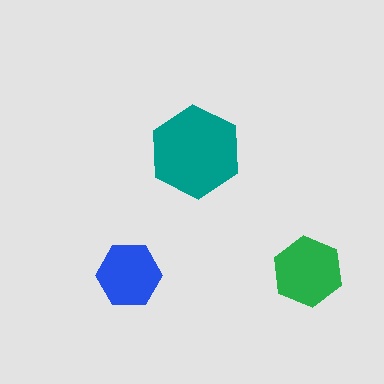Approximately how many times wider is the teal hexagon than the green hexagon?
About 1.5 times wider.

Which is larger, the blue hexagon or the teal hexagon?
The teal one.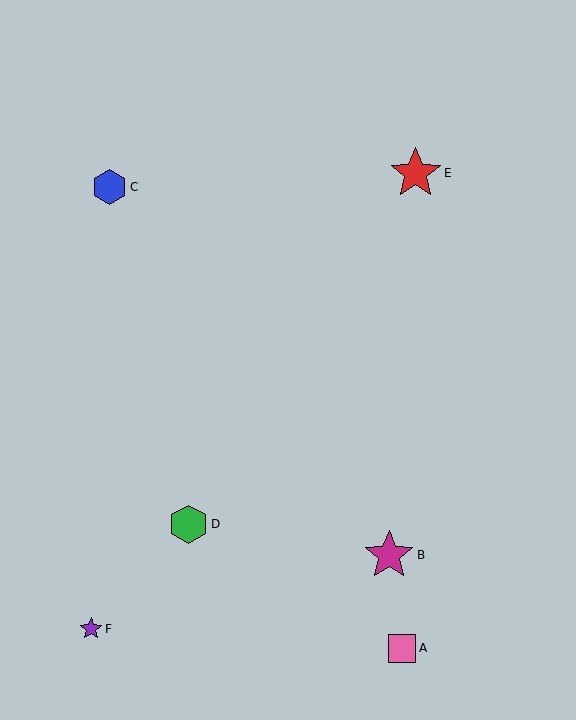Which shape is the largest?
The red star (labeled E) is the largest.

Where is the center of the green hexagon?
The center of the green hexagon is at (189, 524).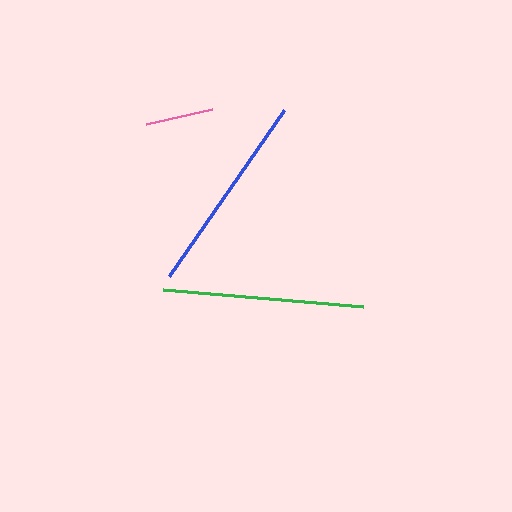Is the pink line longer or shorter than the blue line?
The blue line is longer than the pink line.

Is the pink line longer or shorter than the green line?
The green line is longer than the pink line.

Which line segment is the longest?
The blue line is the longest at approximately 202 pixels.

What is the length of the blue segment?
The blue segment is approximately 202 pixels long.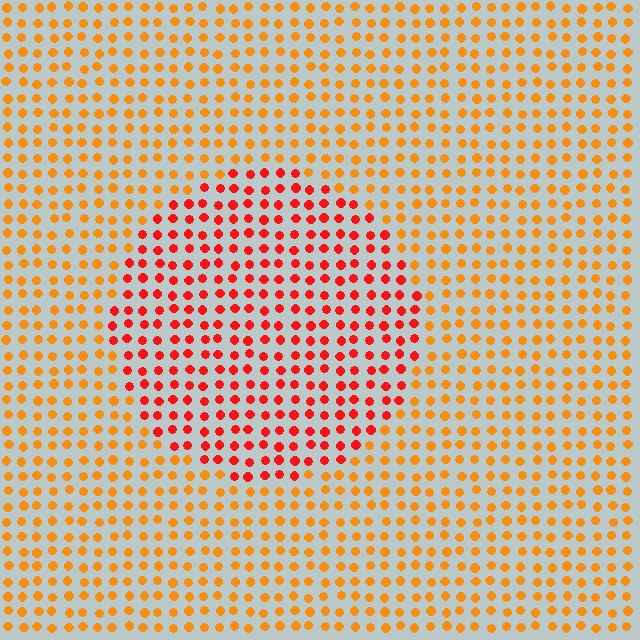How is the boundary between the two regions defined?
The boundary is defined purely by a slight shift in hue (about 34 degrees). Spacing, size, and orientation are identical on both sides.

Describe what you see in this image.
The image is filled with small orange elements in a uniform arrangement. A circle-shaped region is visible where the elements are tinted to a slightly different hue, forming a subtle color boundary.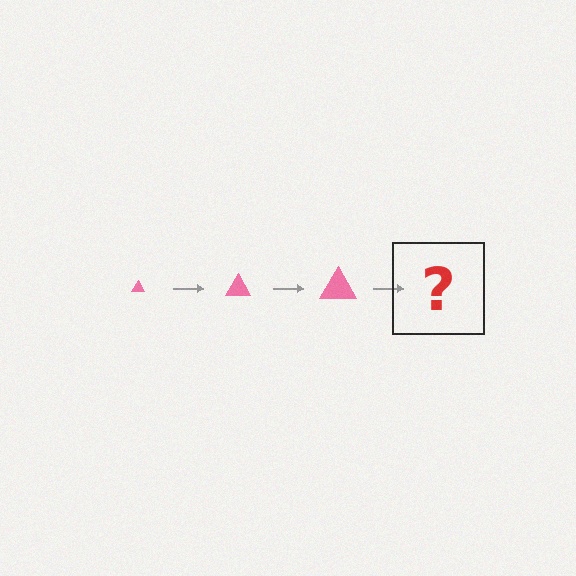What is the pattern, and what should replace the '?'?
The pattern is that the triangle gets progressively larger each step. The '?' should be a pink triangle, larger than the previous one.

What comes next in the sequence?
The next element should be a pink triangle, larger than the previous one.